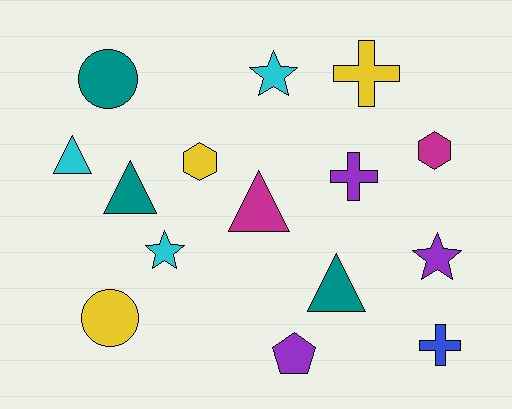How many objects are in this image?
There are 15 objects.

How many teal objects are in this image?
There are 3 teal objects.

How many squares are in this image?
There are no squares.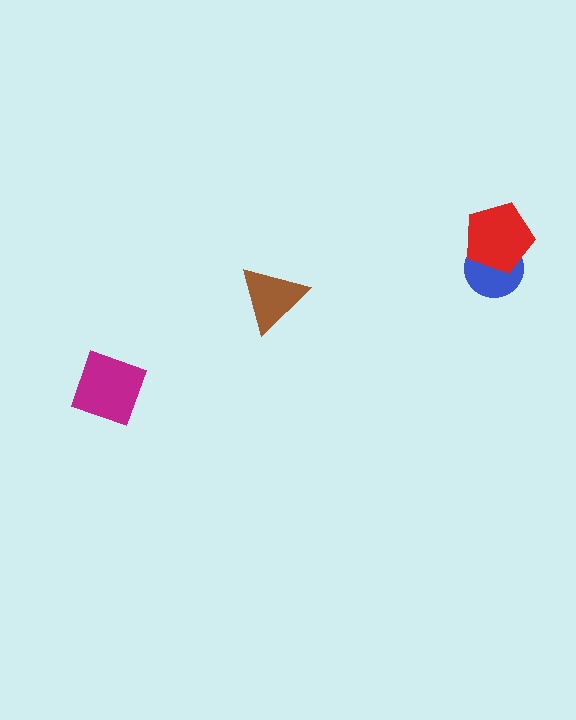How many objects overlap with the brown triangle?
0 objects overlap with the brown triangle.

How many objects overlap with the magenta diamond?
0 objects overlap with the magenta diamond.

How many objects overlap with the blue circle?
1 object overlaps with the blue circle.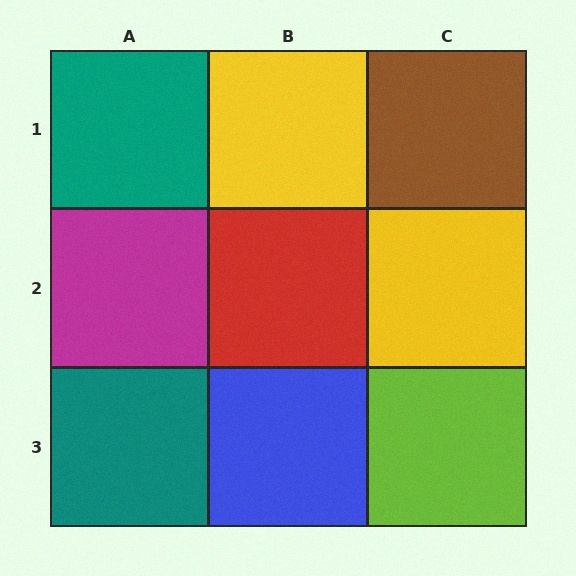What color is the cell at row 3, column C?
Lime.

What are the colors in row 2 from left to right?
Magenta, red, yellow.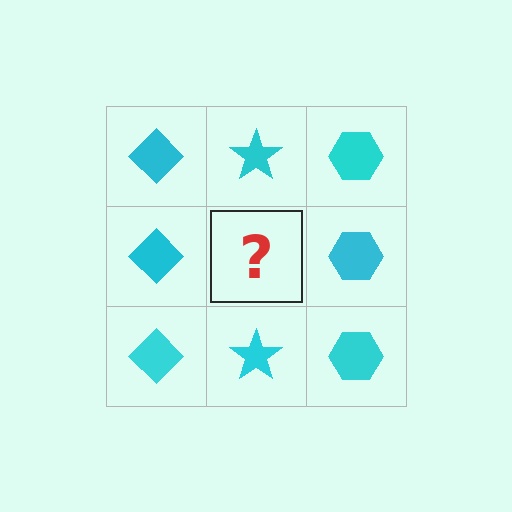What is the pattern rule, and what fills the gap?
The rule is that each column has a consistent shape. The gap should be filled with a cyan star.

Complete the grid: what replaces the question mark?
The question mark should be replaced with a cyan star.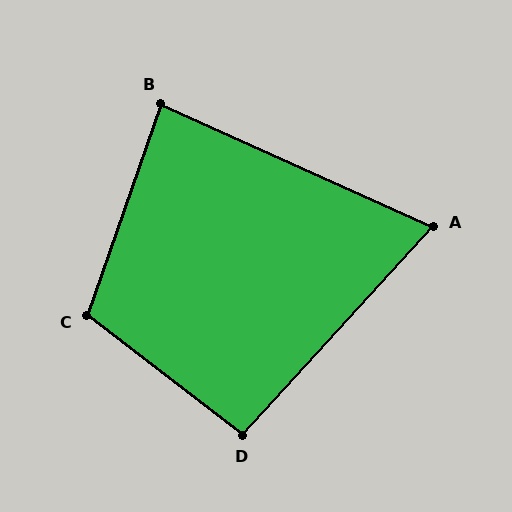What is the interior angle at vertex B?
Approximately 85 degrees (acute).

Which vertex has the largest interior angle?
C, at approximately 108 degrees.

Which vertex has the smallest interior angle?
A, at approximately 72 degrees.